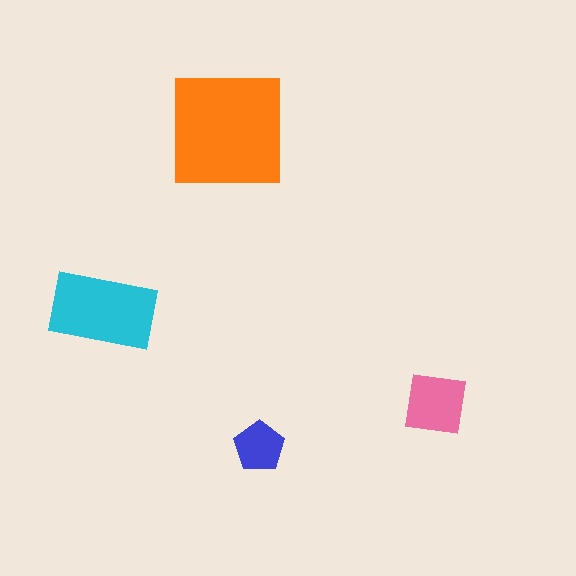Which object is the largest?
The orange square.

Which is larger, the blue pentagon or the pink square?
The pink square.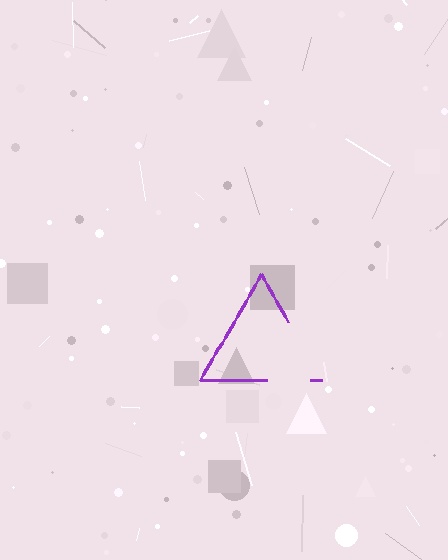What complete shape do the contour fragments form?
The contour fragments form a triangle.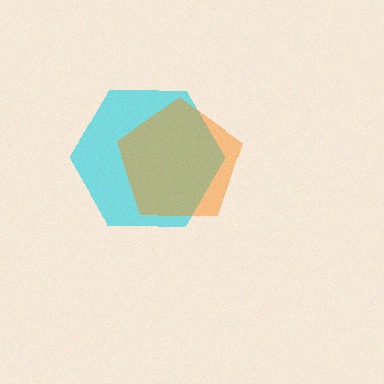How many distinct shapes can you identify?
There are 2 distinct shapes: a cyan hexagon, an orange pentagon.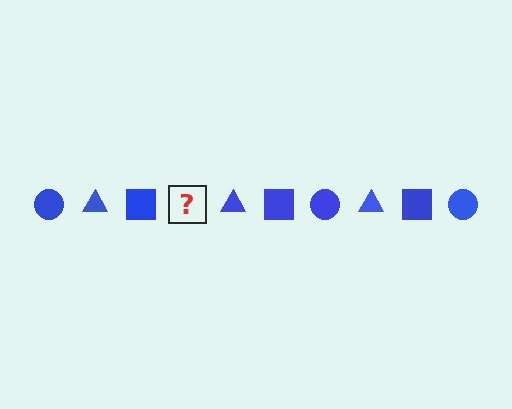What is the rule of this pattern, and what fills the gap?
The rule is that the pattern cycles through circle, triangle, square shapes in blue. The gap should be filled with a blue circle.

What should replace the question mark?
The question mark should be replaced with a blue circle.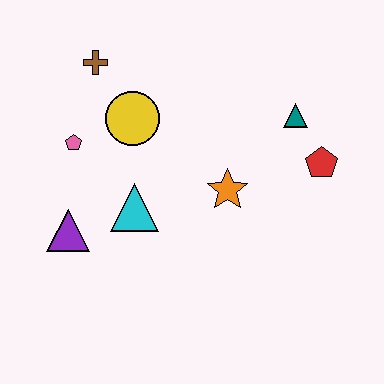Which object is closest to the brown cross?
The yellow circle is closest to the brown cross.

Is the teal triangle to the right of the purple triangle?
Yes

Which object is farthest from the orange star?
The brown cross is farthest from the orange star.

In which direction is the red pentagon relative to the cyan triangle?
The red pentagon is to the right of the cyan triangle.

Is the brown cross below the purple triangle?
No